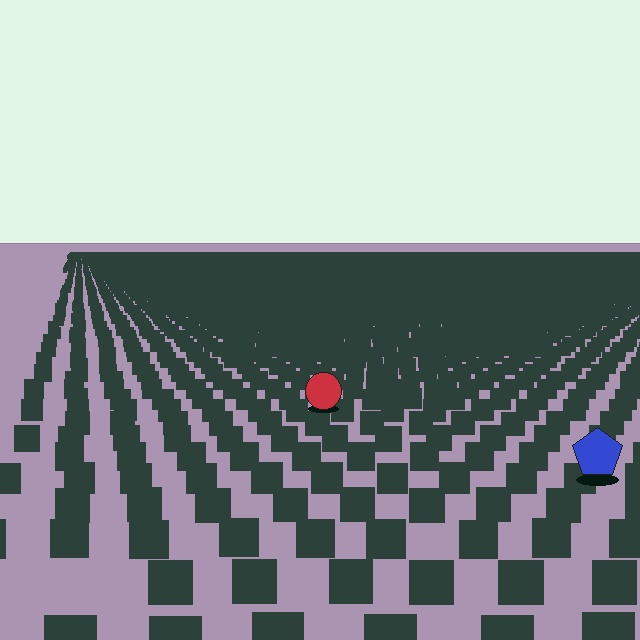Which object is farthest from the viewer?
The red circle is farthest from the viewer. It appears smaller and the ground texture around it is denser.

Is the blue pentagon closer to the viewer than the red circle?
Yes. The blue pentagon is closer — you can tell from the texture gradient: the ground texture is coarser near it.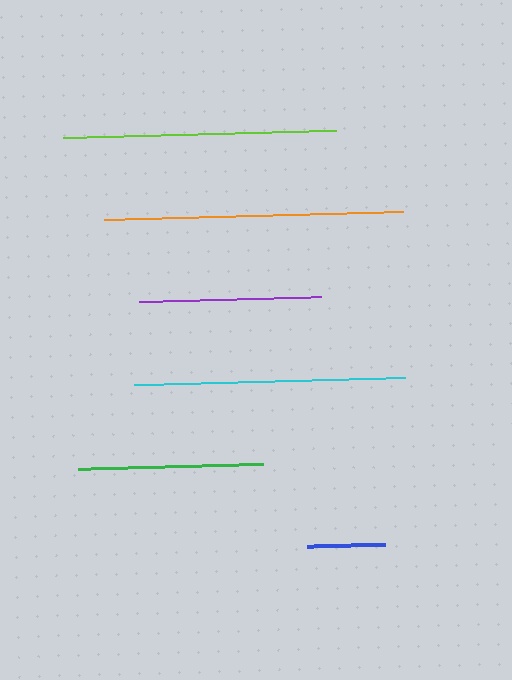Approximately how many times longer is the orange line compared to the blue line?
The orange line is approximately 3.9 times the length of the blue line.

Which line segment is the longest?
The orange line is the longest at approximately 299 pixels.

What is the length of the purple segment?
The purple segment is approximately 182 pixels long.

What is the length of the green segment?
The green segment is approximately 185 pixels long.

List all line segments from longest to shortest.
From longest to shortest: orange, lime, cyan, green, purple, blue.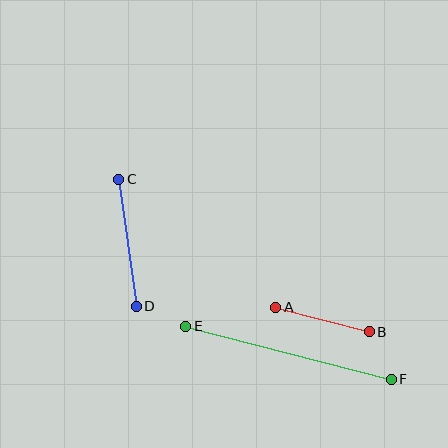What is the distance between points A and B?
The distance is approximately 97 pixels.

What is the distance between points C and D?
The distance is approximately 128 pixels.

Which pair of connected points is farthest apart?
Points E and F are farthest apart.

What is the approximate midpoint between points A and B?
The midpoint is at approximately (322, 319) pixels.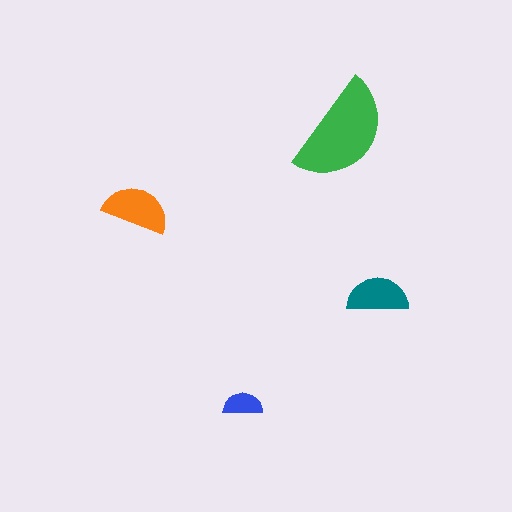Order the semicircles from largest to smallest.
the green one, the orange one, the teal one, the blue one.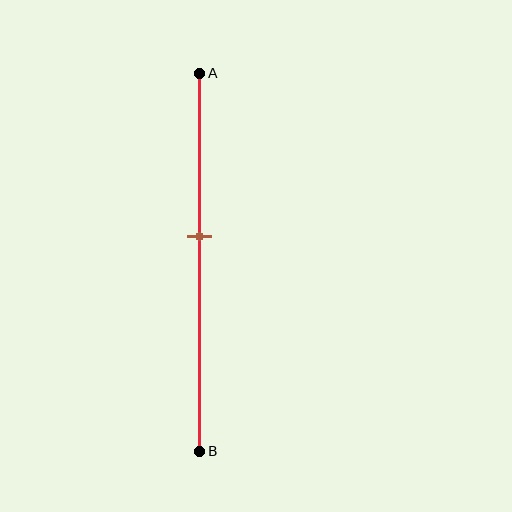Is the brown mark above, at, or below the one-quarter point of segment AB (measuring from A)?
The brown mark is below the one-quarter point of segment AB.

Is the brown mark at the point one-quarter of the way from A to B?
No, the mark is at about 45% from A, not at the 25% one-quarter point.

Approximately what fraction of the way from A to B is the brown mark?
The brown mark is approximately 45% of the way from A to B.